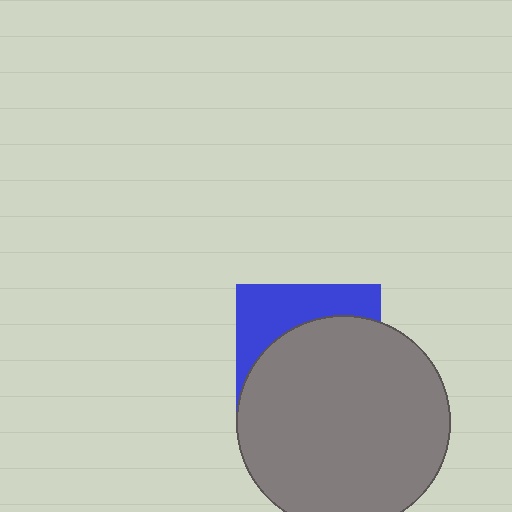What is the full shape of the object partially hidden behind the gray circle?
The partially hidden object is a blue square.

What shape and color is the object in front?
The object in front is a gray circle.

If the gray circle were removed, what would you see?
You would see the complete blue square.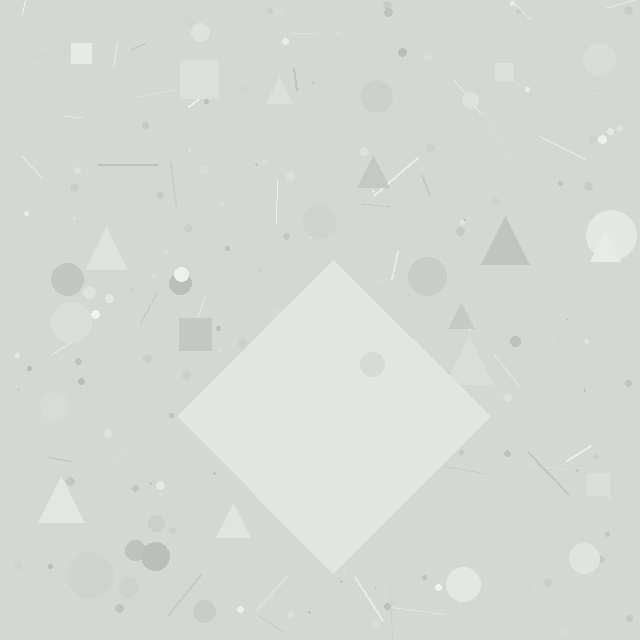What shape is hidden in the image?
A diamond is hidden in the image.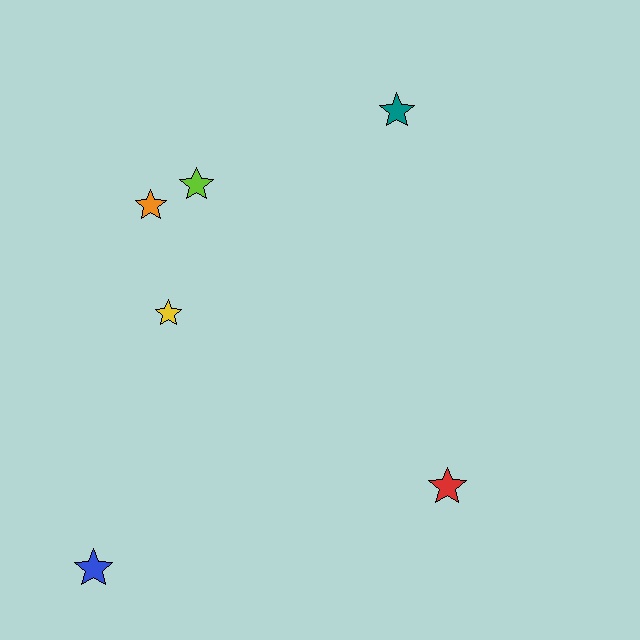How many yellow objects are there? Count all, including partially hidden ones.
There is 1 yellow object.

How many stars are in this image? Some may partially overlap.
There are 6 stars.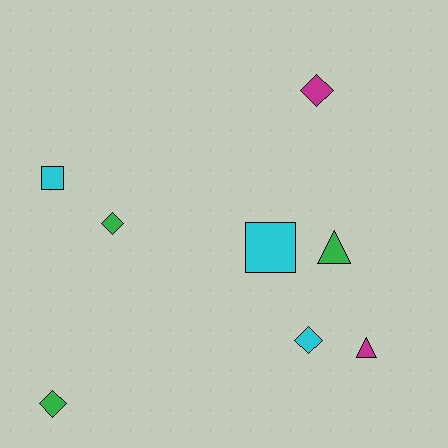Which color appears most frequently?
Cyan, with 3 objects.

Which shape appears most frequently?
Diamond, with 4 objects.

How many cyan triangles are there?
There are no cyan triangles.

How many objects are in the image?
There are 8 objects.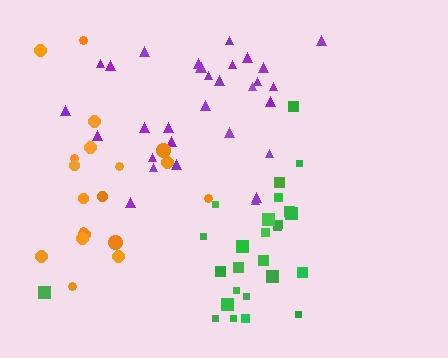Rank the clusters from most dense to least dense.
green, purple, orange.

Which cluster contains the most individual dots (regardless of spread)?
Purple (32).